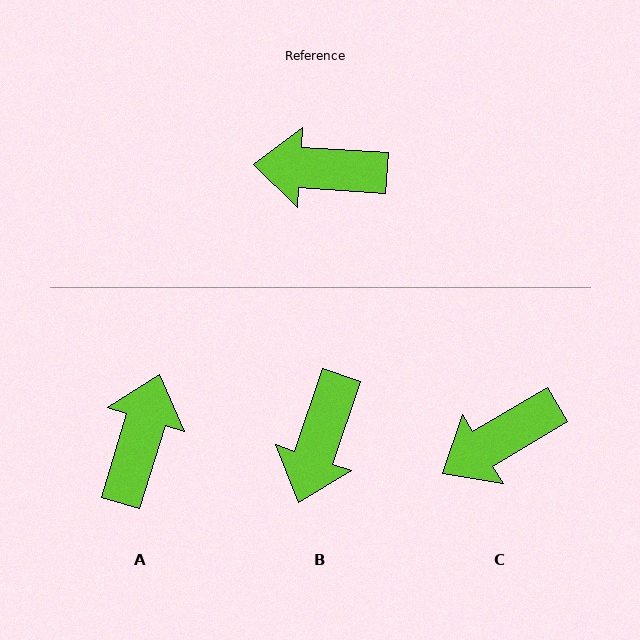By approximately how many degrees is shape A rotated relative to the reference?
Approximately 103 degrees clockwise.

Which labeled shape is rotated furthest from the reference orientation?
A, about 103 degrees away.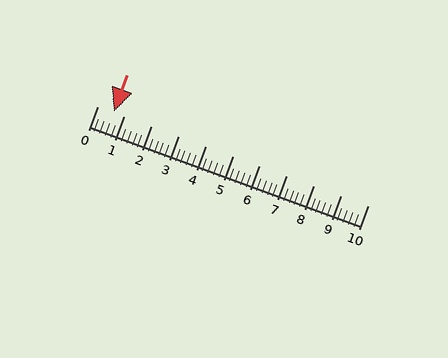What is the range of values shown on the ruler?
The ruler shows values from 0 to 10.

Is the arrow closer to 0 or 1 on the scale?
The arrow is closer to 1.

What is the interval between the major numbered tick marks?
The major tick marks are spaced 1 units apart.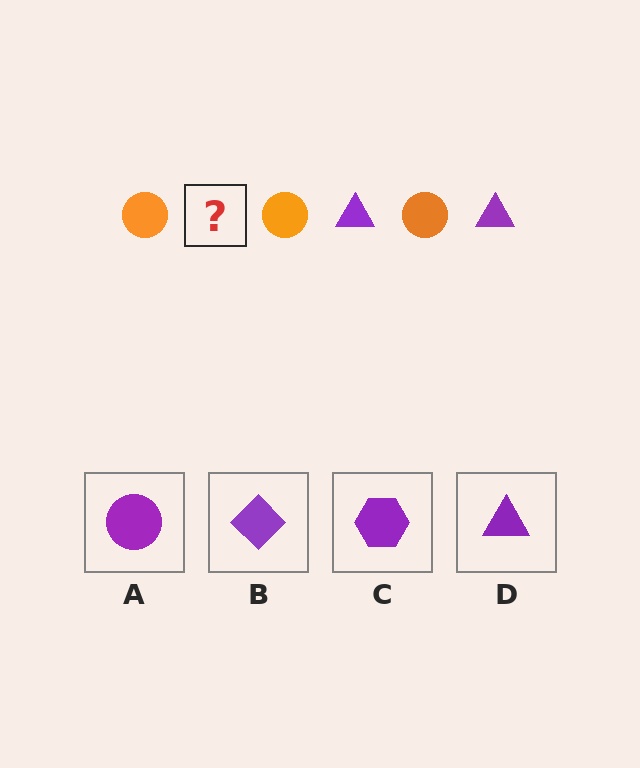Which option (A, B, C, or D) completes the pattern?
D.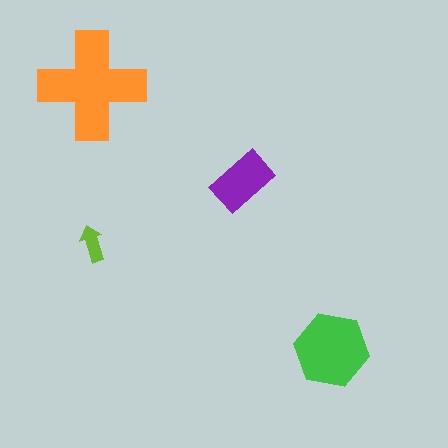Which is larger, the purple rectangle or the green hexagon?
The green hexagon.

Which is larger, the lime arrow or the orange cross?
The orange cross.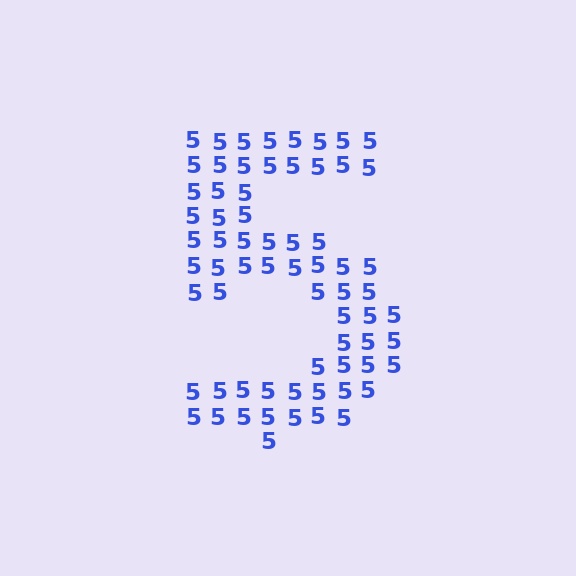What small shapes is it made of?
It is made of small digit 5's.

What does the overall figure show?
The overall figure shows the digit 5.